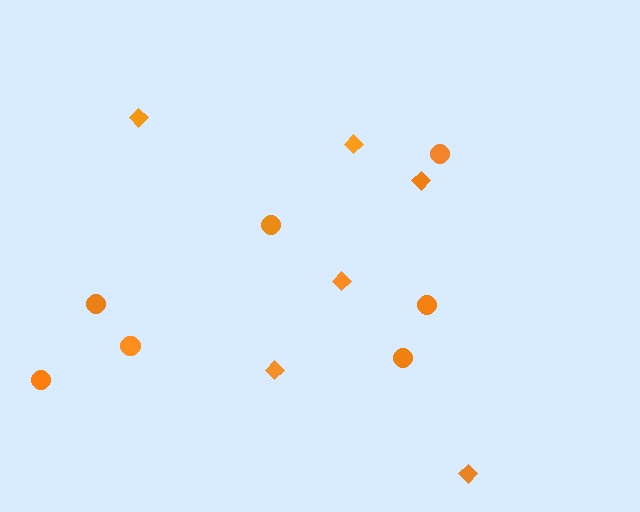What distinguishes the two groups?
There are 2 groups: one group of diamonds (6) and one group of circles (7).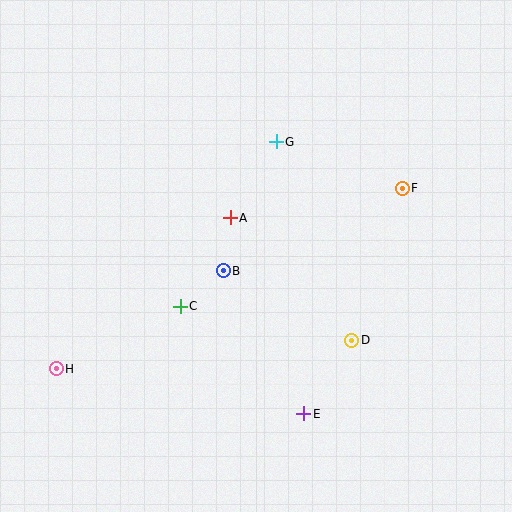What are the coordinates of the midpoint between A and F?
The midpoint between A and F is at (316, 203).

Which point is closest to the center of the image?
Point B at (223, 271) is closest to the center.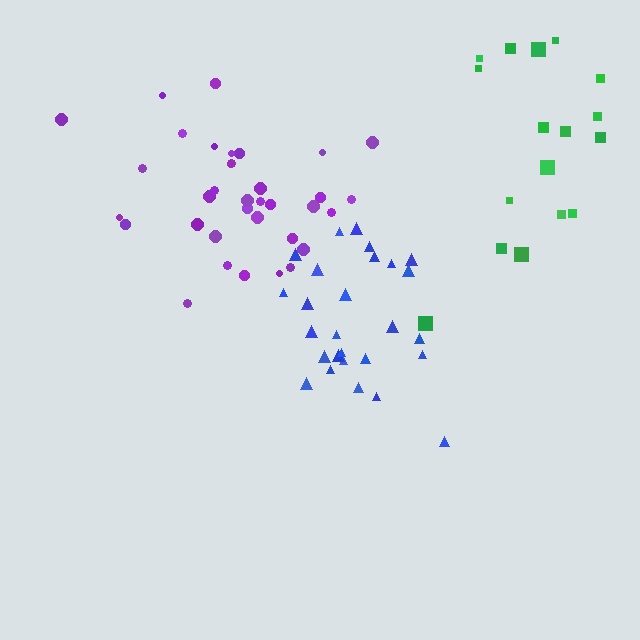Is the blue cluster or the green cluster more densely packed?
Blue.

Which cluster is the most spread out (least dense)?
Green.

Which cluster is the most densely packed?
Blue.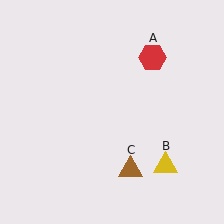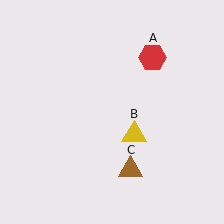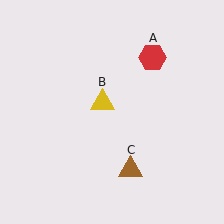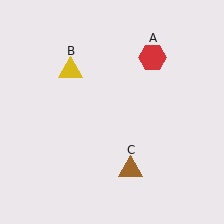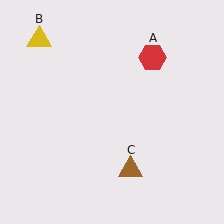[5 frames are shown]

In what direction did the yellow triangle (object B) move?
The yellow triangle (object B) moved up and to the left.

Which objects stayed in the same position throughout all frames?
Red hexagon (object A) and brown triangle (object C) remained stationary.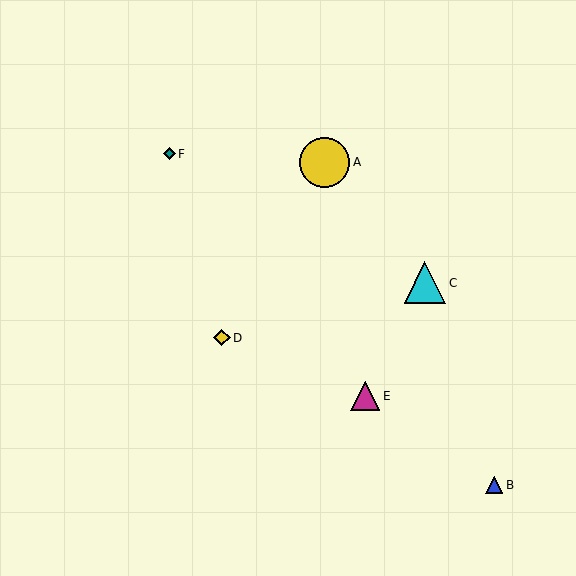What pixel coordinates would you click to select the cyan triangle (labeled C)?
Click at (425, 283) to select the cyan triangle C.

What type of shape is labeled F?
Shape F is a teal diamond.